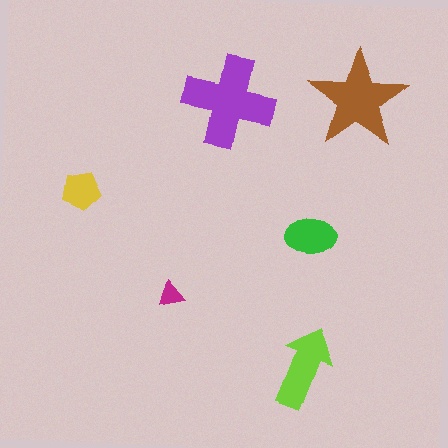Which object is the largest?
The purple cross.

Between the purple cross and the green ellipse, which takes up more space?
The purple cross.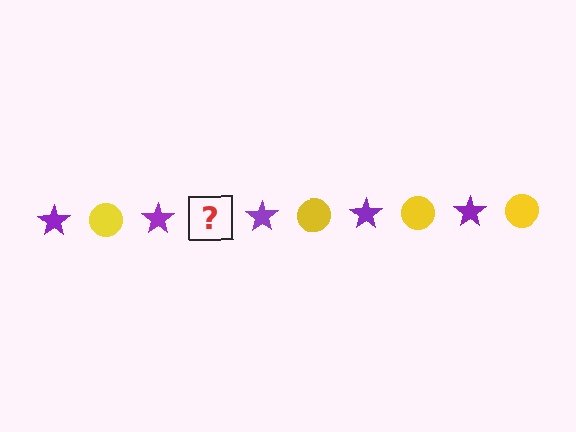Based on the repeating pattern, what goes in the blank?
The blank should be a yellow circle.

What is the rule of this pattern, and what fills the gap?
The rule is that the pattern alternates between purple star and yellow circle. The gap should be filled with a yellow circle.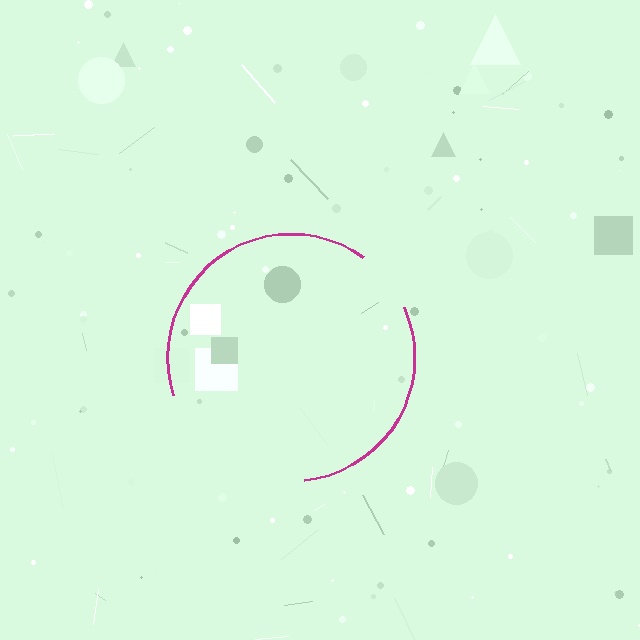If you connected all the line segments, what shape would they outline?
They would outline a circle.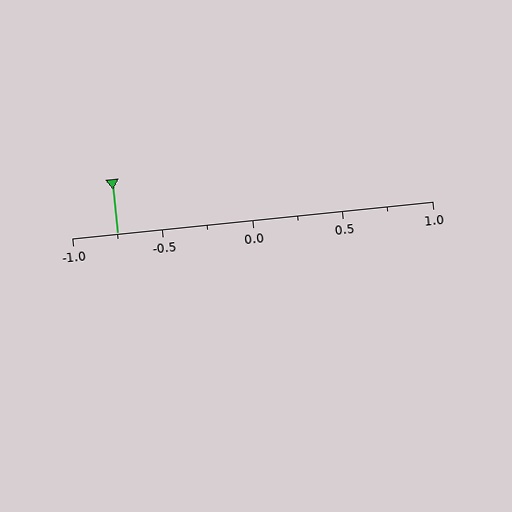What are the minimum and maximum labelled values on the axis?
The axis runs from -1.0 to 1.0.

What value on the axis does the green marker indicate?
The marker indicates approximately -0.75.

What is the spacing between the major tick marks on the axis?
The major ticks are spaced 0.5 apart.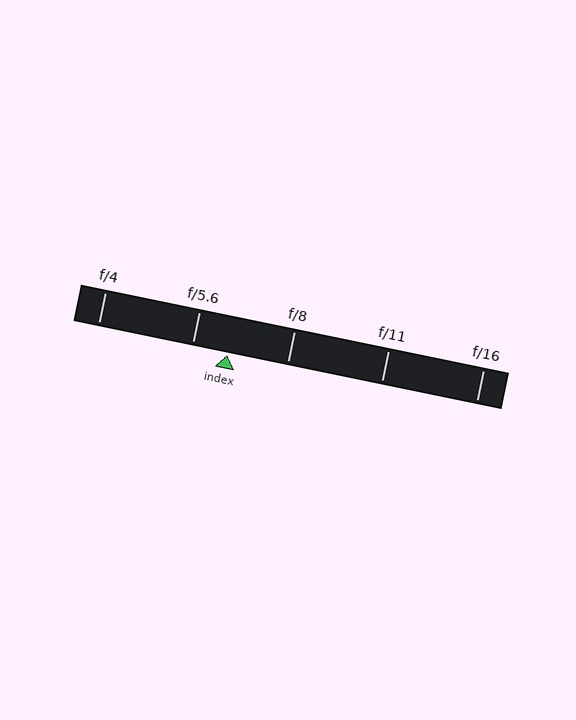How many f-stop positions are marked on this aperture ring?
There are 5 f-stop positions marked.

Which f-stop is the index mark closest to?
The index mark is closest to f/5.6.